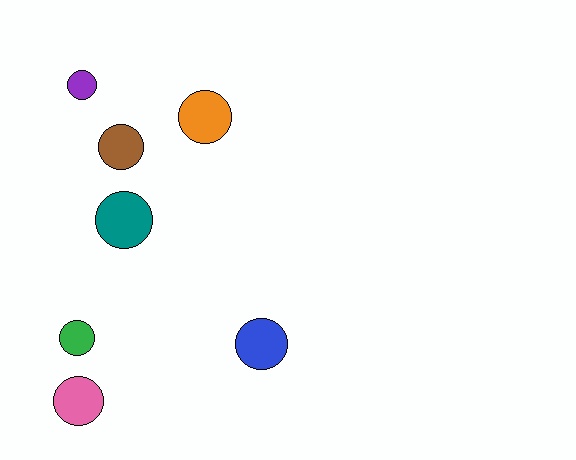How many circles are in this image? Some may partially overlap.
There are 7 circles.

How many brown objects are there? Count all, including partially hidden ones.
There is 1 brown object.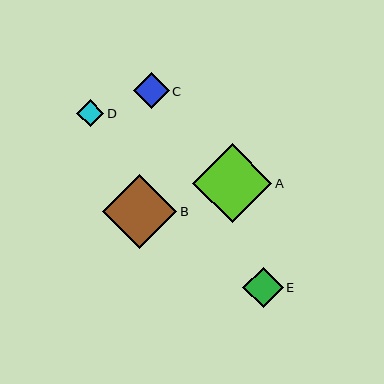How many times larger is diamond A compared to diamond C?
Diamond A is approximately 2.2 times the size of diamond C.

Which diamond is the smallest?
Diamond D is the smallest with a size of approximately 27 pixels.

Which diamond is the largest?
Diamond A is the largest with a size of approximately 79 pixels.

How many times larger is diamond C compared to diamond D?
Diamond C is approximately 1.3 times the size of diamond D.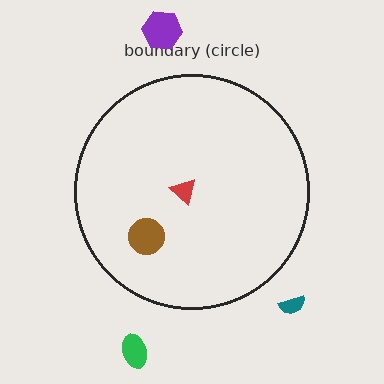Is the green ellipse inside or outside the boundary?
Outside.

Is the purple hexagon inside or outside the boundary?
Outside.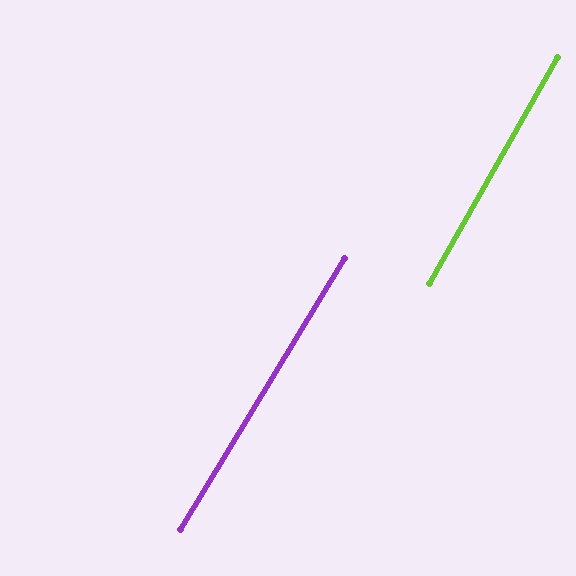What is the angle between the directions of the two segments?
Approximately 2 degrees.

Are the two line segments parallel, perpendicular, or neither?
Parallel — their directions differ by only 1.6°.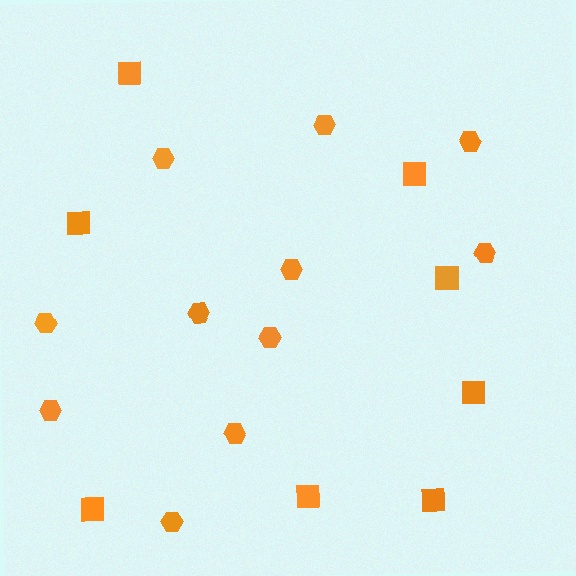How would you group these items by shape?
There are 2 groups: one group of hexagons (11) and one group of squares (8).